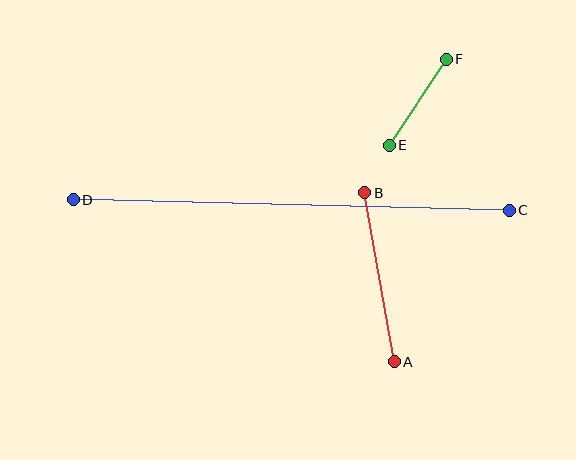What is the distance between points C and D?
The distance is approximately 436 pixels.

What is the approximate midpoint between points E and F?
The midpoint is at approximately (418, 102) pixels.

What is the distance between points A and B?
The distance is approximately 171 pixels.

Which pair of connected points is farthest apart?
Points C and D are farthest apart.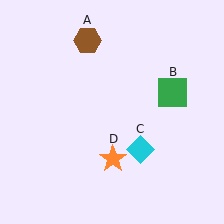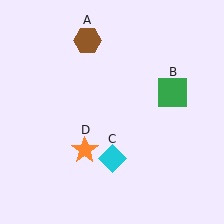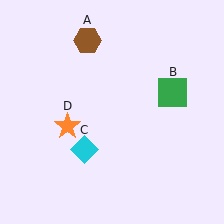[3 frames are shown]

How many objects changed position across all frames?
2 objects changed position: cyan diamond (object C), orange star (object D).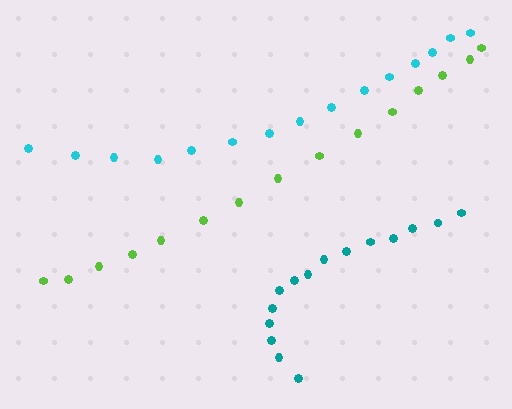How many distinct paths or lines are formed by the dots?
There are 3 distinct paths.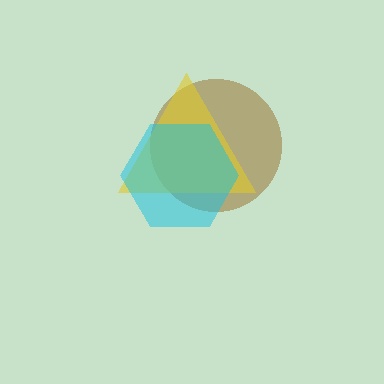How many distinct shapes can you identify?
There are 3 distinct shapes: a brown circle, a yellow triangle, a cyan hexagon.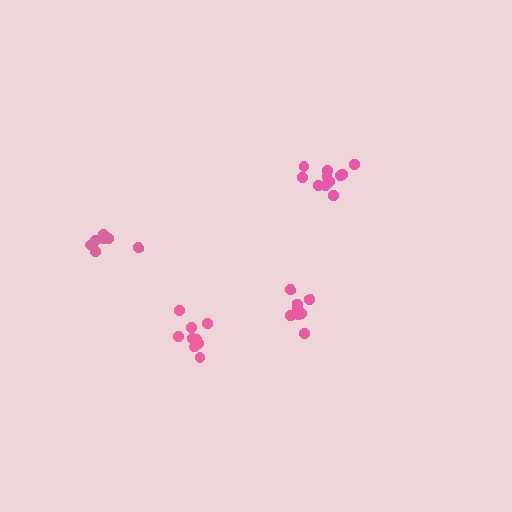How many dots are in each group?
Group 1: 12 dots, Group 2: 7 dots, Group 3: 9 dots, Group 4: 8 dots (36 total).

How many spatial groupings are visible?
There are 4 spatial groupings.